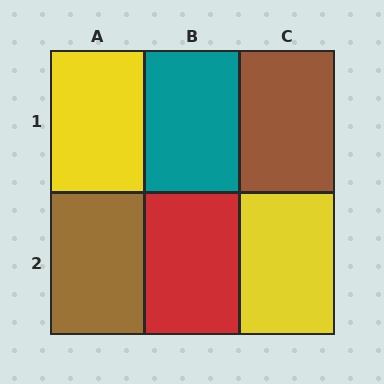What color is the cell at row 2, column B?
Red.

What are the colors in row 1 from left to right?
Yellow, teal, brown.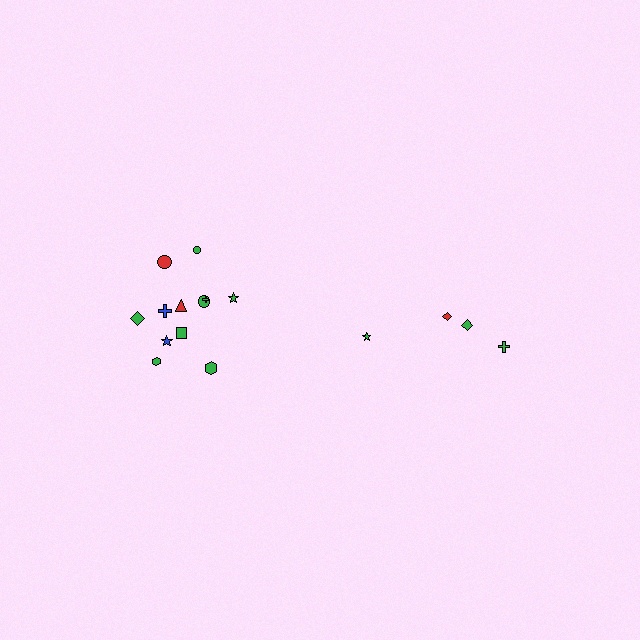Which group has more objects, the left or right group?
The left group.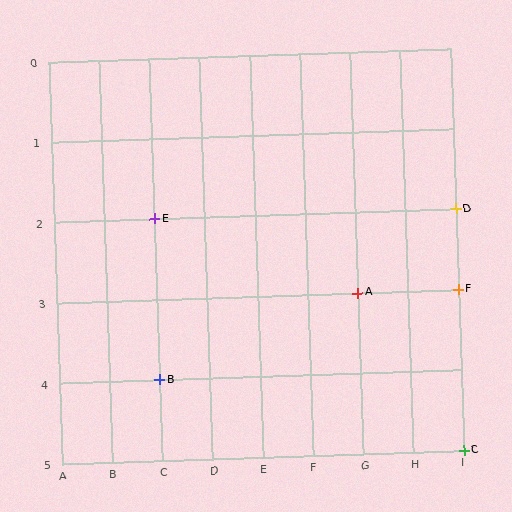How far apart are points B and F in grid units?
Points B and F are 6 columns and 1 row apart (about 6.1 grid units diagonally).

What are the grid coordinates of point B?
Point B is at grid coordinates (C, 4).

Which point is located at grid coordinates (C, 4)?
Point B is at (C, 4).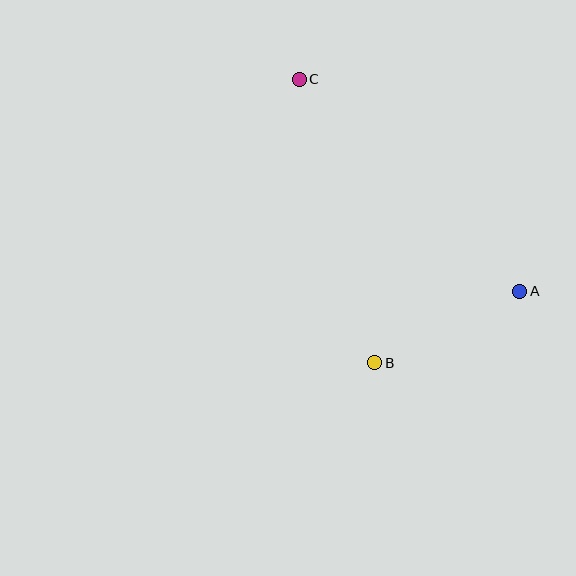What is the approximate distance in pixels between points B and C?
The distance between B and C is approximately 293 pixels.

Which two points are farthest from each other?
Points A and C are farthest from each other.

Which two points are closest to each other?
Points A and B are closest to each other.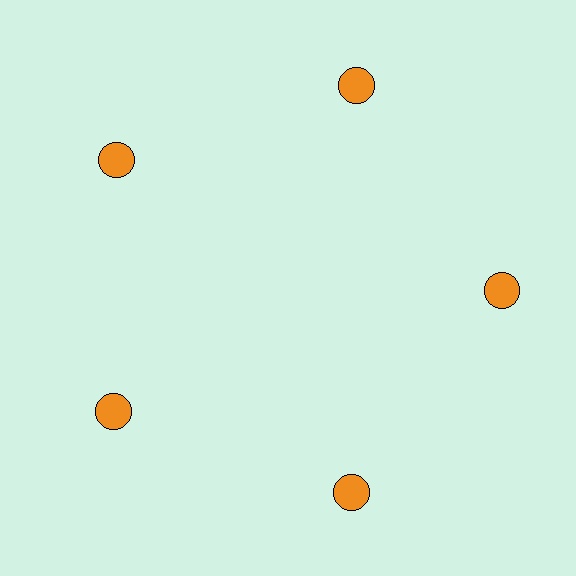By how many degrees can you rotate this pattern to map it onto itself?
The pattern maps onto itself every 72 degrees of rotation.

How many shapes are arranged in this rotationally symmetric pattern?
There are 5 shapes, arranged in 5 groups of 1.